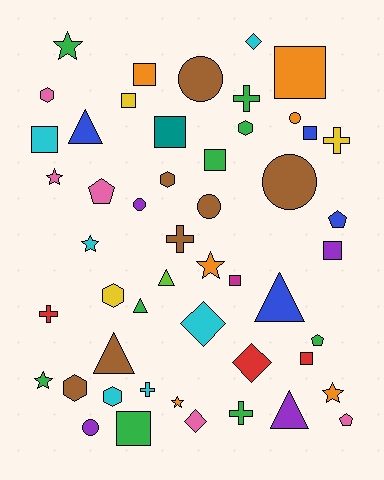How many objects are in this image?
There are 50 objects.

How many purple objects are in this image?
There are 4 purple objects.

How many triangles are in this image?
There are 6 triangles.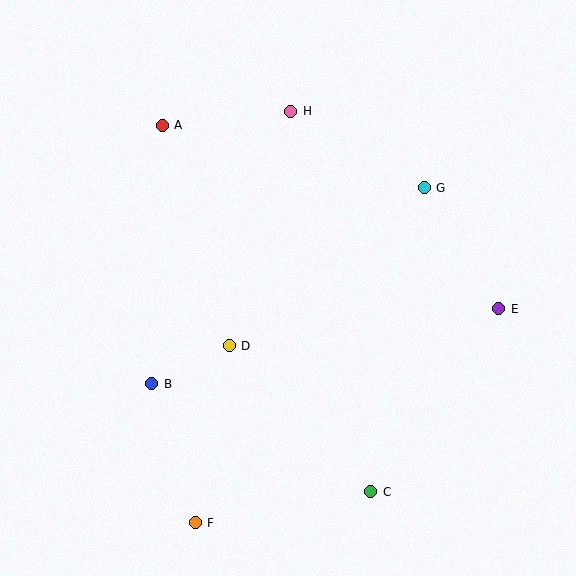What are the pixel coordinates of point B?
Point B is at (152, 384).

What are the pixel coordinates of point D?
Point D is at (229, 346).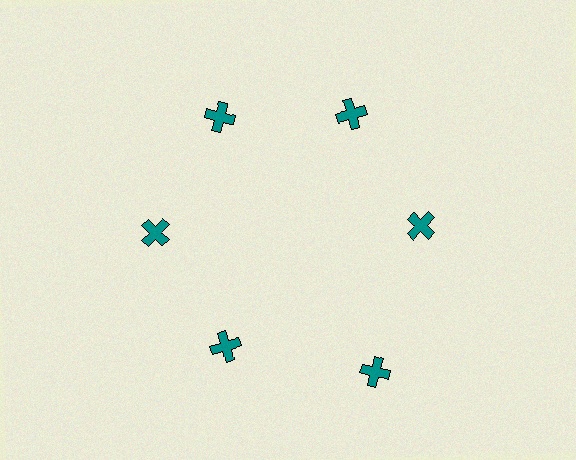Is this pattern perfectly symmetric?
No. The 6 teal crosses are arranged in a ring, but one element near the 5 o'clock position is pushed outward from the center, breaking the 6-fold rotational symmetry.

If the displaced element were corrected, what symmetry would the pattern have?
It would have 6-fold rotational symmetry — the pattern would map onto itself every 60 degrees.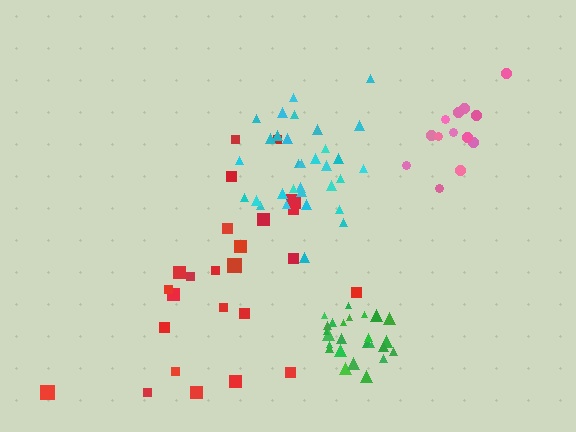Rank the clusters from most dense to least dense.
green, pink, cyan, red.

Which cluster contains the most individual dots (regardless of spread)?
Cyan (32).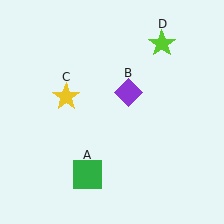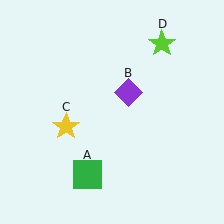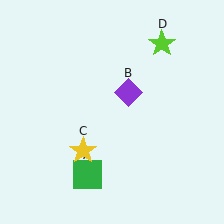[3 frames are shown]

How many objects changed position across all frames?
1 object changed position: yellow star (object C).